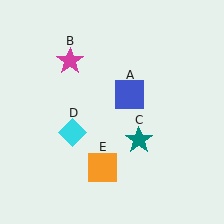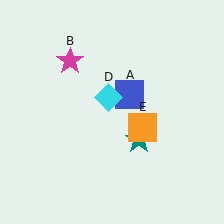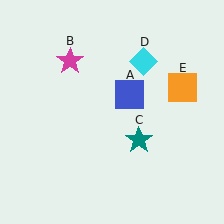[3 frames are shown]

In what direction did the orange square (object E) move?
The orange square (object E) moved up and to the right.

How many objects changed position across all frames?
2 objects changed position: cyan diamond (object D), orange square (object E).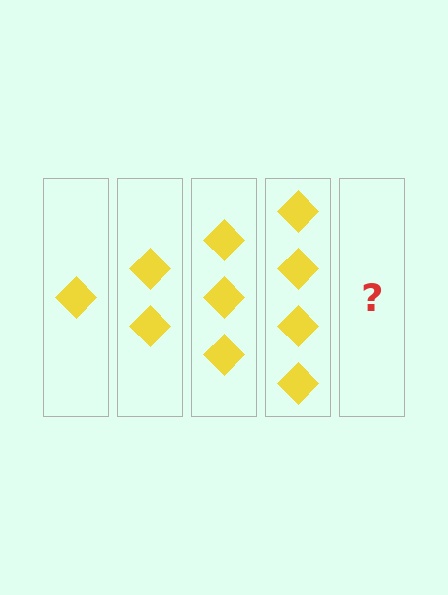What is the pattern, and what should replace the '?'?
The pattern is that each step adds one more diamond. The '?' should be 5 diamonds.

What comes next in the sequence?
The next element should be 5 diamonds.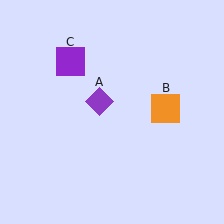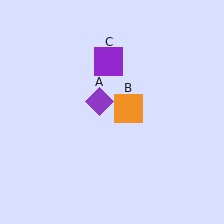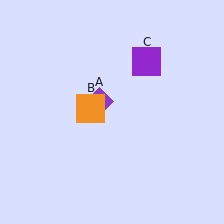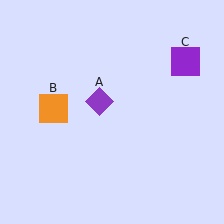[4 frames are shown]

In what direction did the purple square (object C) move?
The purple square (object C) moved right.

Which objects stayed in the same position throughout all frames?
Purple diamond (object A) remained stationary.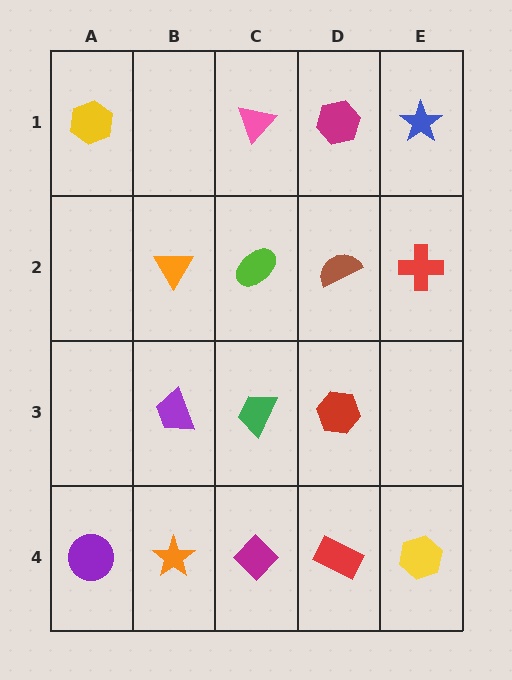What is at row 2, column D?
A brown semicircle.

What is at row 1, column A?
A yellow hexagon.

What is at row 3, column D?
A red hexagon.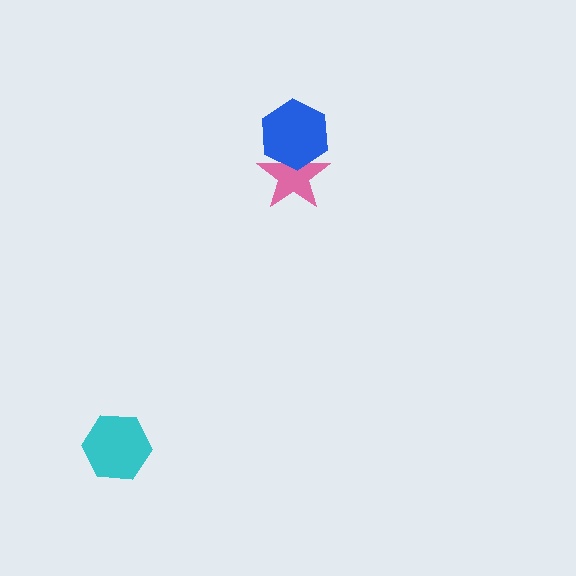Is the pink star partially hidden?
Yes, it is partially covered by another shape.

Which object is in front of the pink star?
The blue hexagon is in front of the pink star.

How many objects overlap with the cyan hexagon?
0 objects overlap with the cyan hexagon.